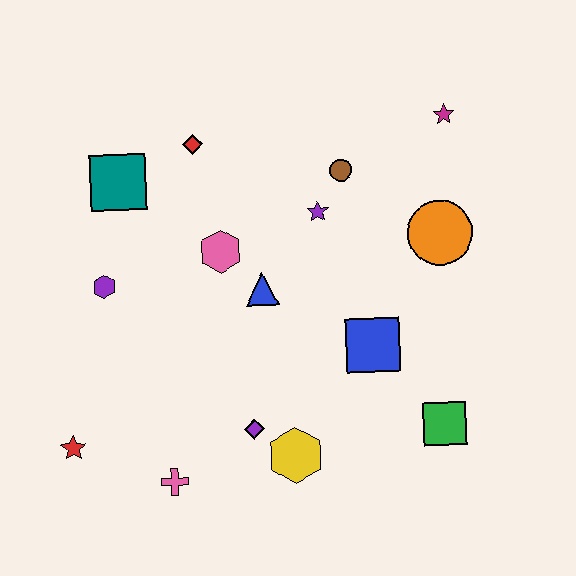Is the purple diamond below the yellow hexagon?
No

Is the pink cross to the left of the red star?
No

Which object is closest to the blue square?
The green square is closest to the blue square.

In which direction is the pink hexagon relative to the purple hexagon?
The pink hexagon is to the right of the purple hexagon.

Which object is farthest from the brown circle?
The red star is farthest from the brown circle.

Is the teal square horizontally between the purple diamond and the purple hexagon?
Yes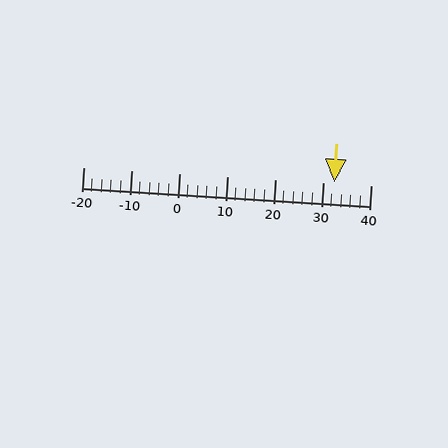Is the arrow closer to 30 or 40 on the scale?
The arrow is closer to 30.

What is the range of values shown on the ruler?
The ruler shows values from -20 to 40.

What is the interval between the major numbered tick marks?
The major tick marks are spaced 10 units apart.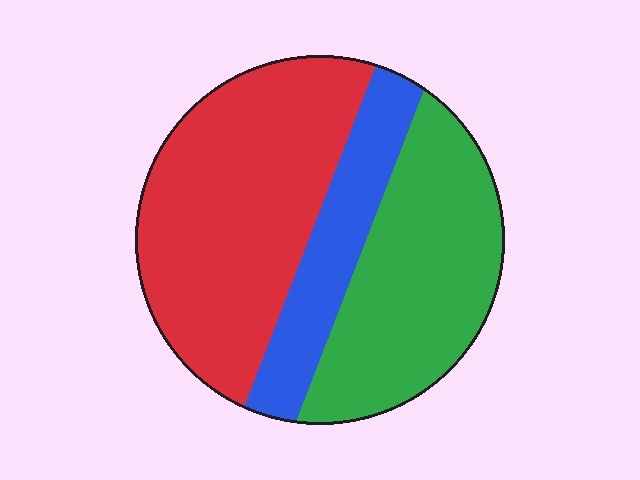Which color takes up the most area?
Red, at roughly 45%.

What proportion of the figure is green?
Green takes up between a quarter and a half of the figure.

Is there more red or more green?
Red.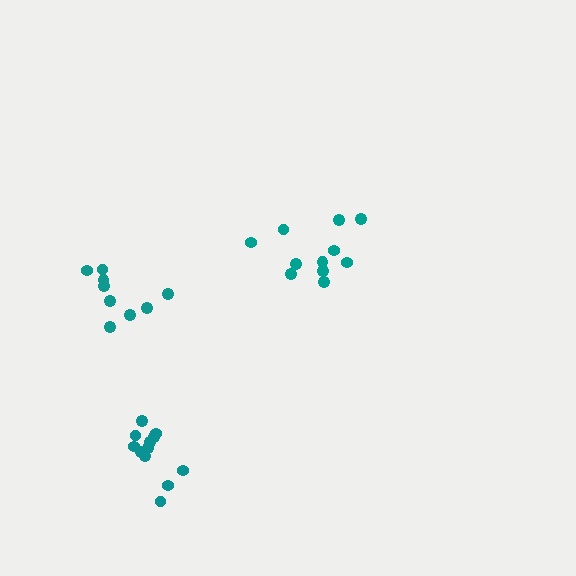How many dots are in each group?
Group 1: 9 dots, Group 2: 11 dots, Group 3: 12 dots (32 total).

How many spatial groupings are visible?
There are 3 spatial groupings.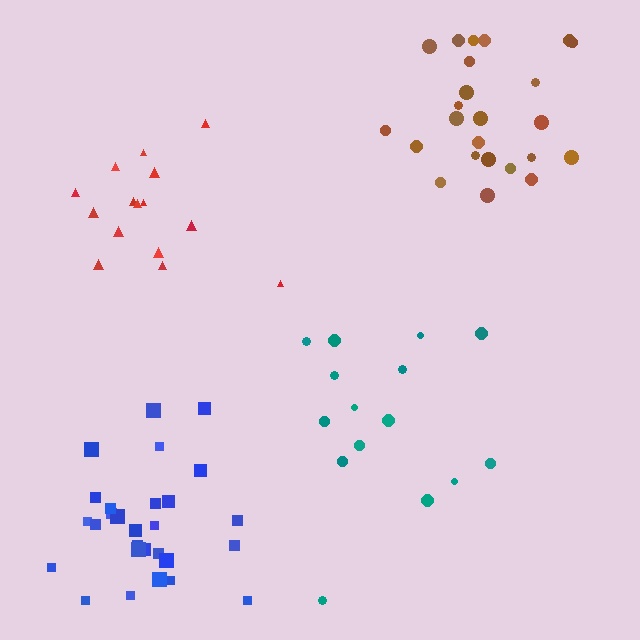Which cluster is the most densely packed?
Brown.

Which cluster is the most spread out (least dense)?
Teal.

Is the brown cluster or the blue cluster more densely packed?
Brown.